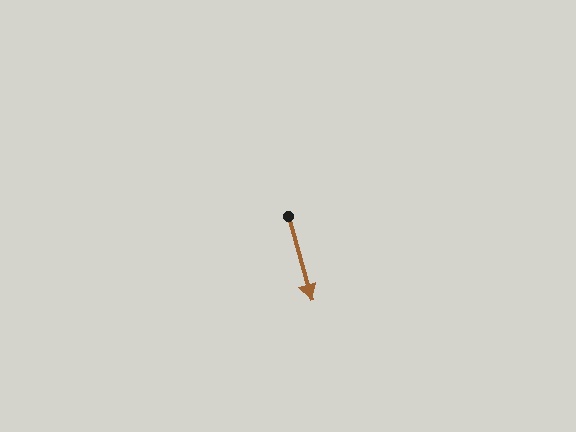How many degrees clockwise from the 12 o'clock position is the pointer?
Approximately 165 degrees.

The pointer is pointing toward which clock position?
Roughly 5 o'clock.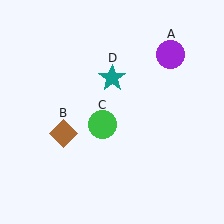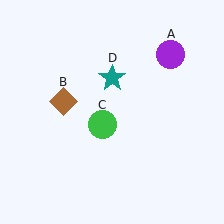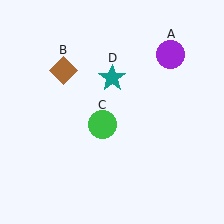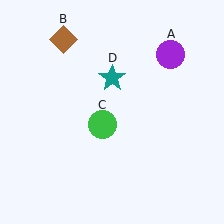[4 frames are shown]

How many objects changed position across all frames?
1 object changed position: brown diamond (object B).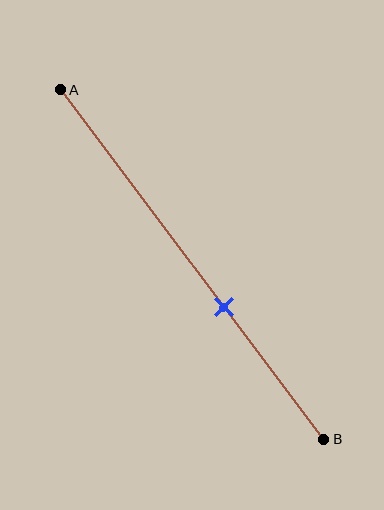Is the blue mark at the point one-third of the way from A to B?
No, the mark is at about 60% from A, not at the 33% one-third point.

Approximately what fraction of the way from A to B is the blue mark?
The blue mark is approximately 60% of the way from A to B.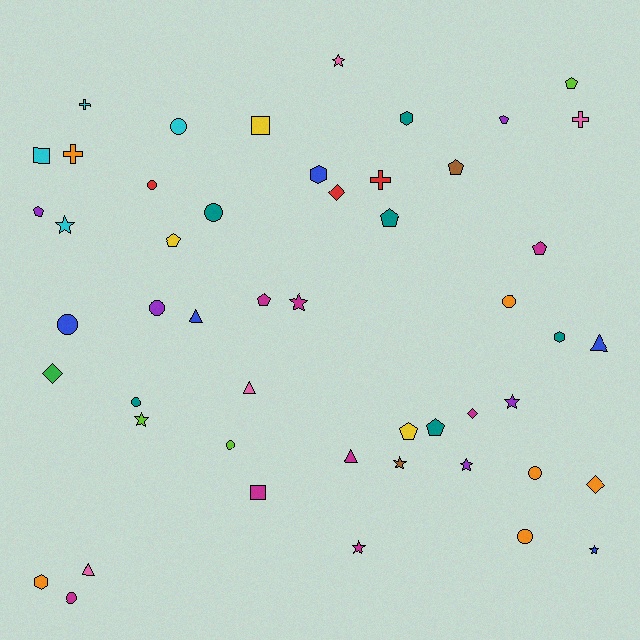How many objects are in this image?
There are 50 objects.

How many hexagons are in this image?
There are 4 hexagons.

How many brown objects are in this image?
There are 2 brown objects.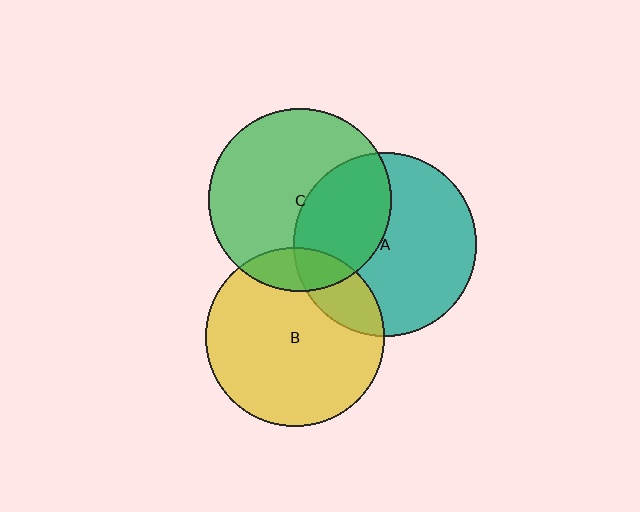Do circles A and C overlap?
Yes.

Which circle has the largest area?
Circle A (teal).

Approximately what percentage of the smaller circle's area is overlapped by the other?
Approximately 35%.